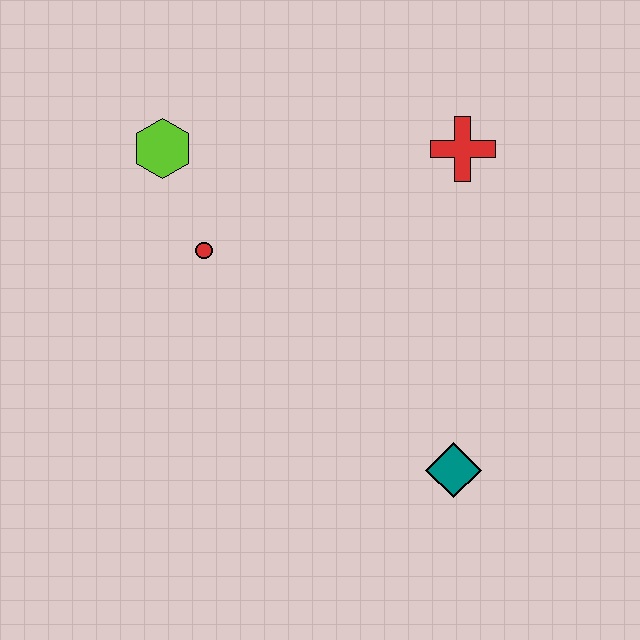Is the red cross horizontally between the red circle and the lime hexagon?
No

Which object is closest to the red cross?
The red circle is closest to the red cross.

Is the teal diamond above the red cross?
No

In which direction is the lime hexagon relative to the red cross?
The lime hexagon is to the left of the red cross.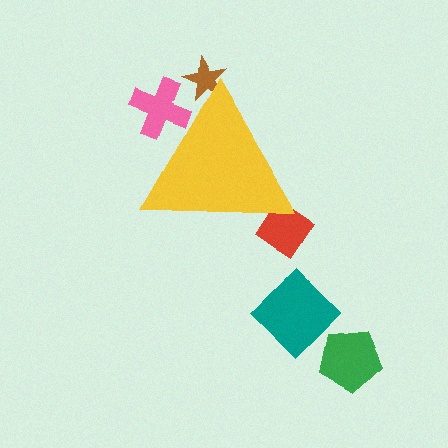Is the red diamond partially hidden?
Yes, the red diamond is partially hidden behind the yellow triangle.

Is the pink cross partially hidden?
Yes, the pink cross is partially hidden behind the yellow triangle.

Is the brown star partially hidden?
Yes, the brown star is partially hidden behind the yellow triangle.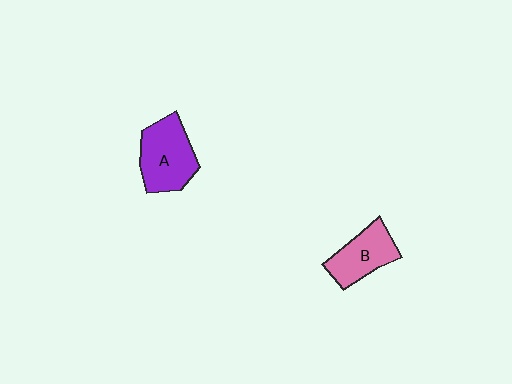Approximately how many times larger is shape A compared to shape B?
Approximately 1.3 times.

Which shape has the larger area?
Shape A (purple).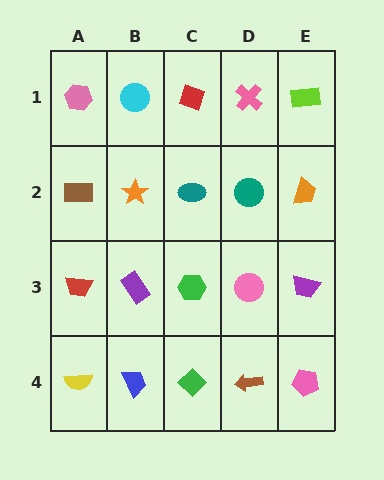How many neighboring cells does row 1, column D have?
3.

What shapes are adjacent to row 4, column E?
A purple trapezoid (row 3, column E), a brown arrow (row 4, column D).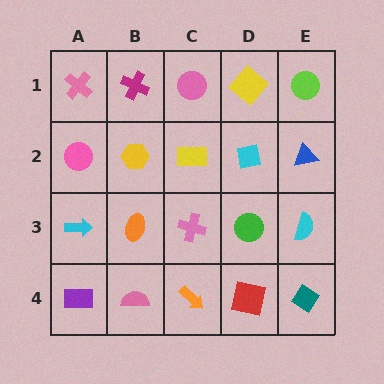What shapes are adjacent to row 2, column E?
A lime circle (row 1, column E), a cyan semicircle (row 3, column E), a cyan square (row 2, column D).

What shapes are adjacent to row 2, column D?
A yellow diamond (row 1, column D), a green circle (row 3, column D), a yellow rectangle (row 2, column C), a blue triangle (row 2, column E).